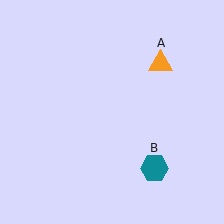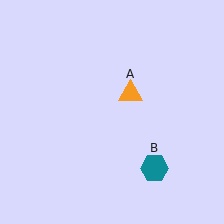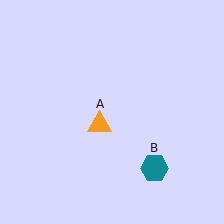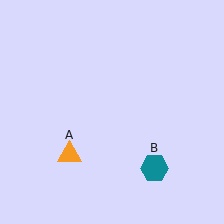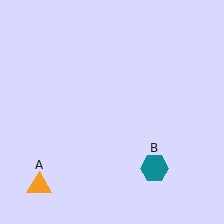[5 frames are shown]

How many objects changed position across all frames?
1 object changed position: orange triangle (object A).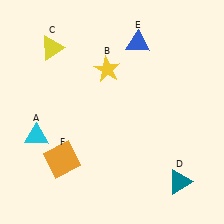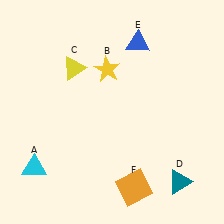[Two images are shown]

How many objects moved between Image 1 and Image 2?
3 objects moved between the two images.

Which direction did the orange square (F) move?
The orange square (F) moved right.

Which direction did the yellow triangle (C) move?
The yellow triangle (C) moved right.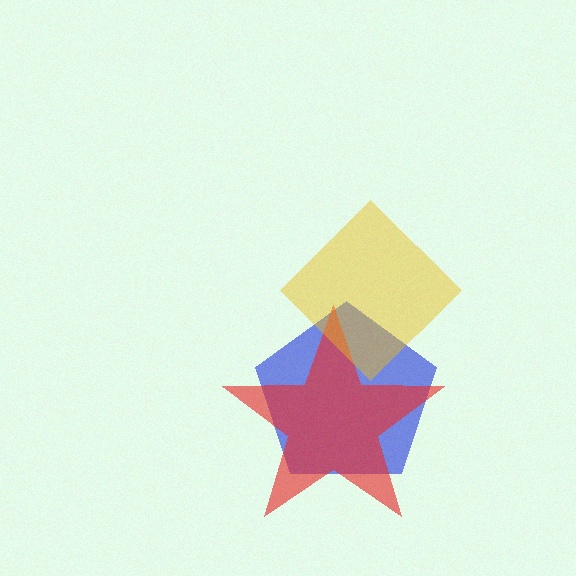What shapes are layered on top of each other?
The layered shapes are: a blue pentagon, a red star, a yellow diamond.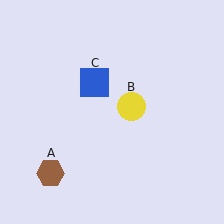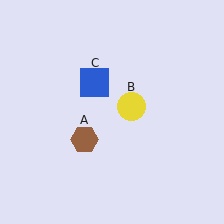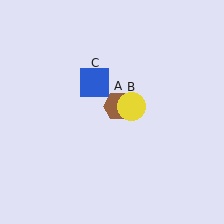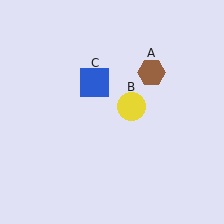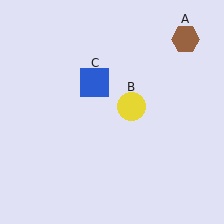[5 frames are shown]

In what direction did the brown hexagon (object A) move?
The brown hexagon (object A) moved up and to the right.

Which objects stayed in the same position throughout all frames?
Yellow circle (object B) and blue square (object C) remained stationary.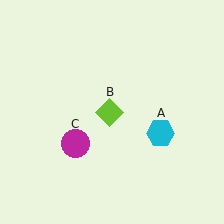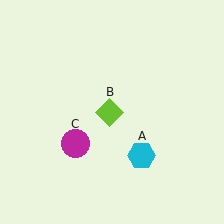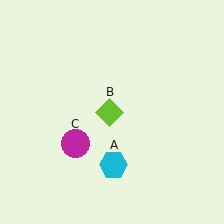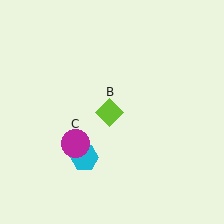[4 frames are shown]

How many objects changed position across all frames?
1 object changed position: cyan hexagon (object A).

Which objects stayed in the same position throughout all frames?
Lime diamond (object B) and magenta circle (object C) remained stationary.